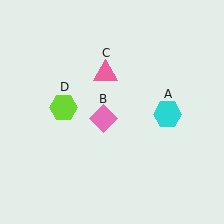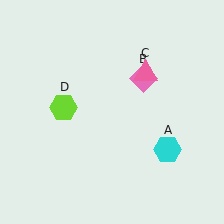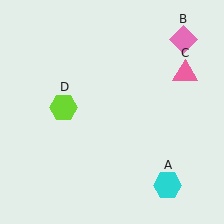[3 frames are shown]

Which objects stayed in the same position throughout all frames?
Lime hexagon (object D) remained stationary.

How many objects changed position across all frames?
3 objects changed position: cyan hexagon (object A), pink diamond (object B), pink triangle (object C).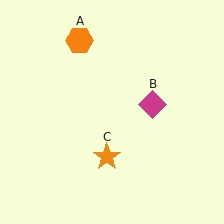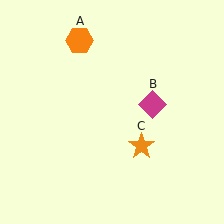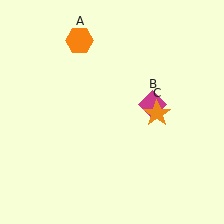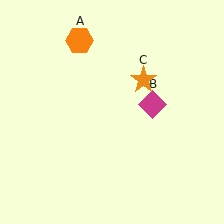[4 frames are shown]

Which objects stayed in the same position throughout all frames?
Orange hexagon (object A) and magenta diamond (object B) remained stationary.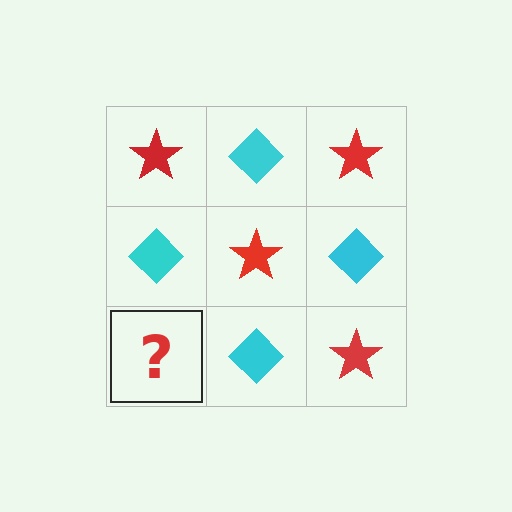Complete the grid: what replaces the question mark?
The question mark should be replaced with a red star.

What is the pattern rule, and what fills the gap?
The rule is that it alternates red star and cyan diamond in a checkerboard pattern. The gap should be filled with a red star.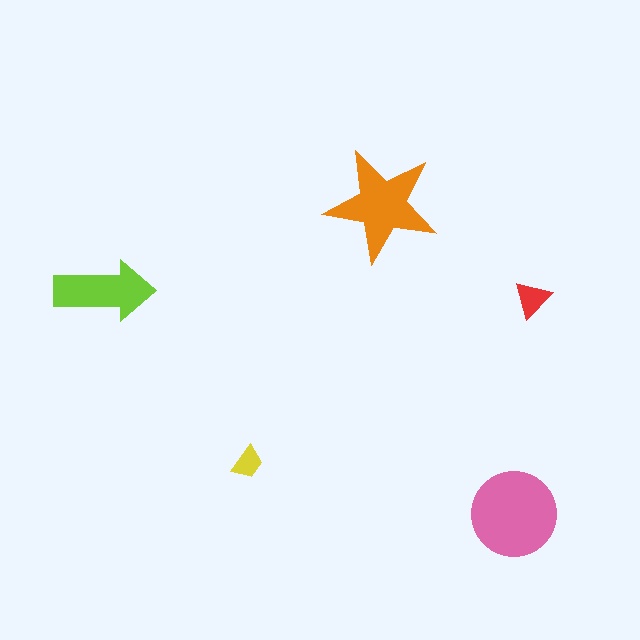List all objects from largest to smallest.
The pink circle, the orange star, the lime arrow, the red triangle, the yellow trapezoid.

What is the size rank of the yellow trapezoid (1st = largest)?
5th.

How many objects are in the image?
There are 5 objects in the image.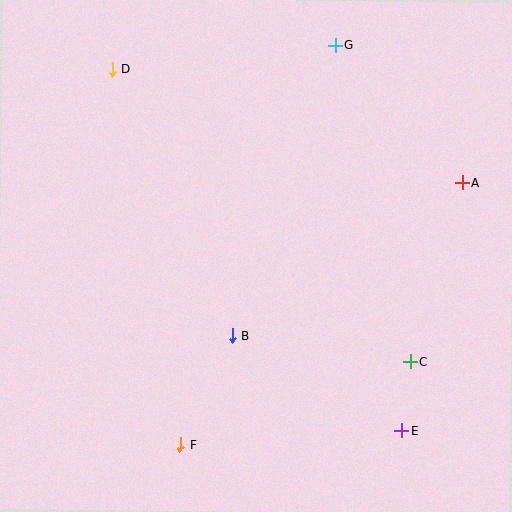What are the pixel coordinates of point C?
Point C is at (410, 362).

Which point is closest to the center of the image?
Point B at (232, 336) is closest to the center.